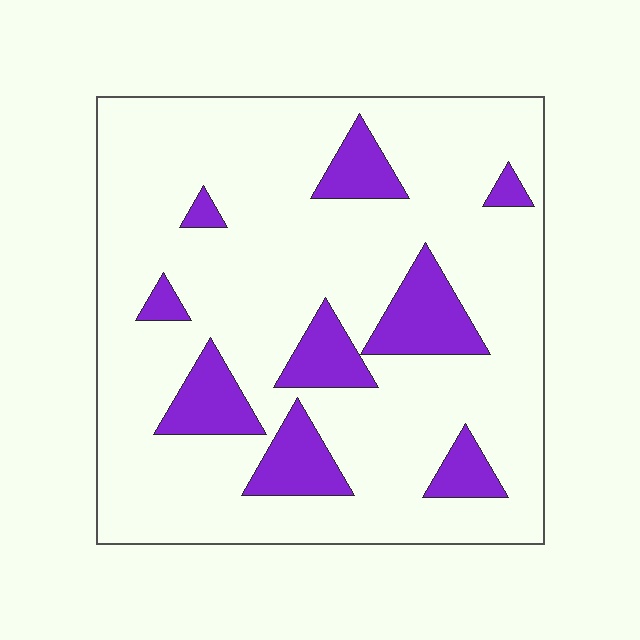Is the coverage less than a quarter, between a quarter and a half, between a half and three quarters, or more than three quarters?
Less than a quarter.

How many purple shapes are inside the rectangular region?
9.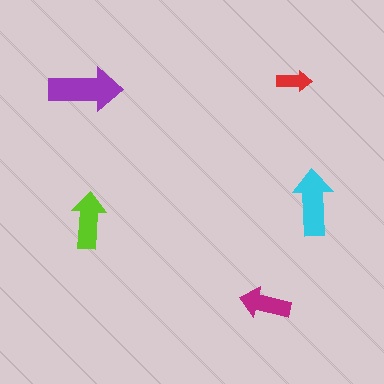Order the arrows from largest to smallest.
the purple one, the cyan one, the lime one, the magenta one, the red one.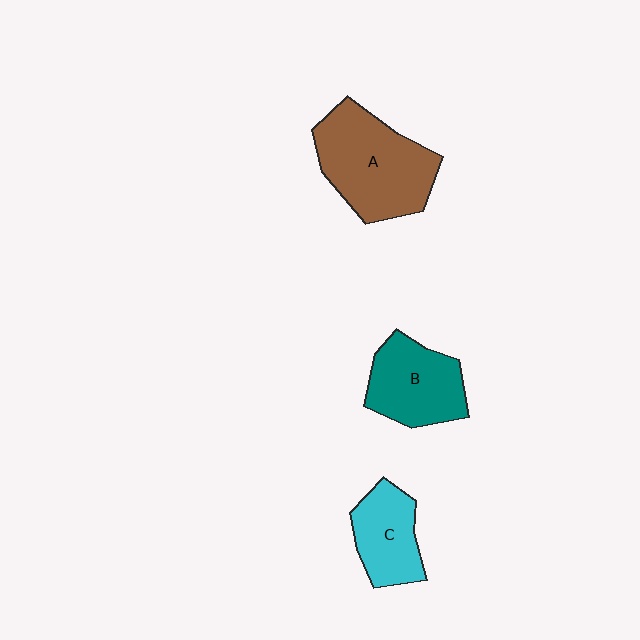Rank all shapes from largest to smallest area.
From largest to smallest: A (brown), B (teal), C (cyan).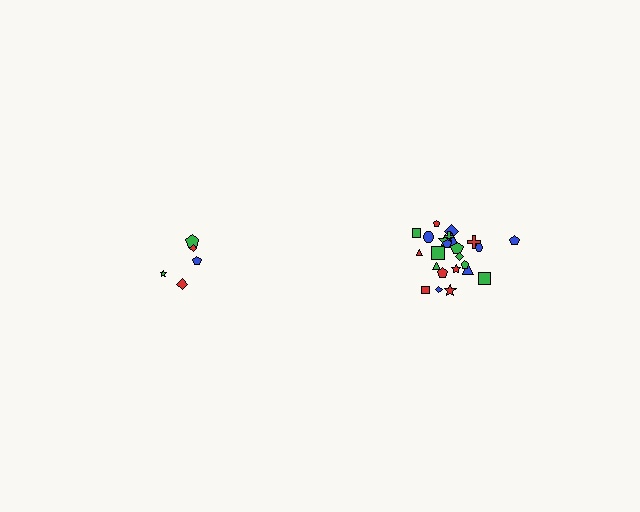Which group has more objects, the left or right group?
The right group.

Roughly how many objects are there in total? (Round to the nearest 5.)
Roughly 30 objects in total.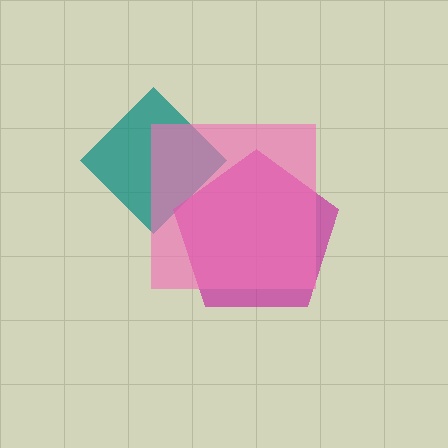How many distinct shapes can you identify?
There are 3 distinct shapes: a teal diamond, a magenta pentagon, a pink square.